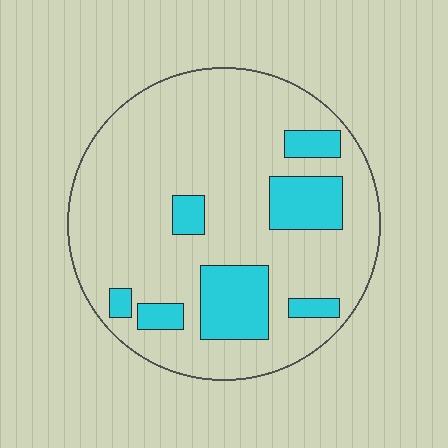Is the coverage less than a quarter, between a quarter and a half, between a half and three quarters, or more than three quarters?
Less than a quarter.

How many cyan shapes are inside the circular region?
7.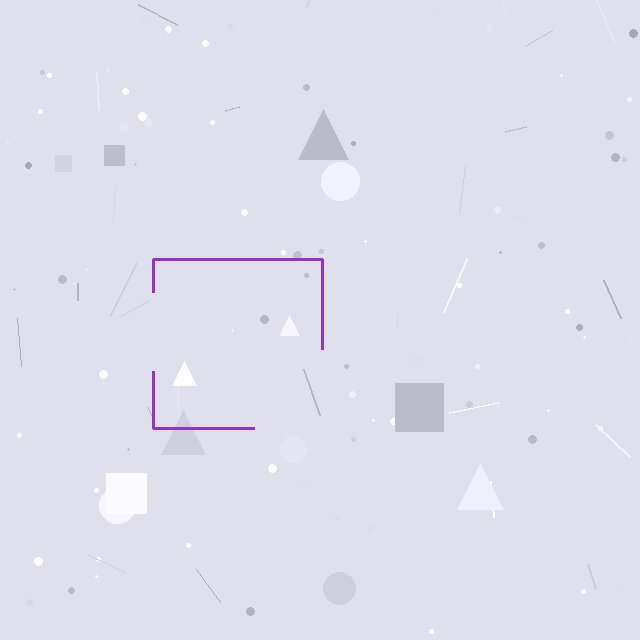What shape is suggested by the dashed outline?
The dashed outline suggests a square.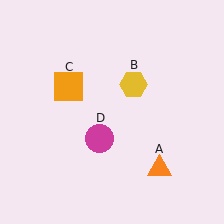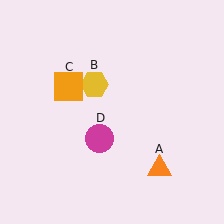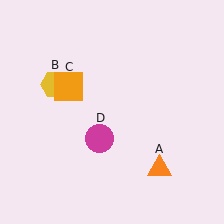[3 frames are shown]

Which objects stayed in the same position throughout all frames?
Orange triangle (object A) and orange square (object C) and magenta circle (object D) remained stationary.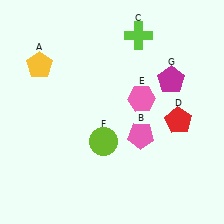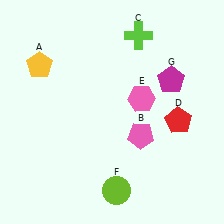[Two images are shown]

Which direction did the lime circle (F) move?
The lime circle (F) moved down.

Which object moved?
The lime circle (F) moved down.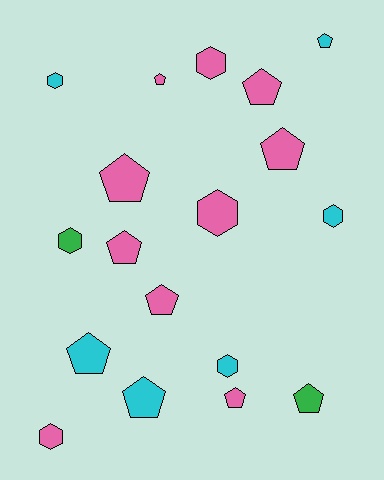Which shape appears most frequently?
Pentagon, with 11 objects.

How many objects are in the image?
There are 18 objects.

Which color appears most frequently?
Pink, with 10 objects.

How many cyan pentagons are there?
There are 3 cyan pentagons.